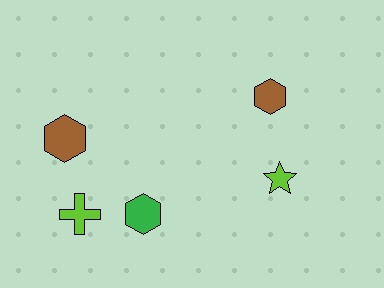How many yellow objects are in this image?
There are no yellow objects.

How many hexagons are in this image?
There are 3 hexagons.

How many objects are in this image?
There are 5 objects.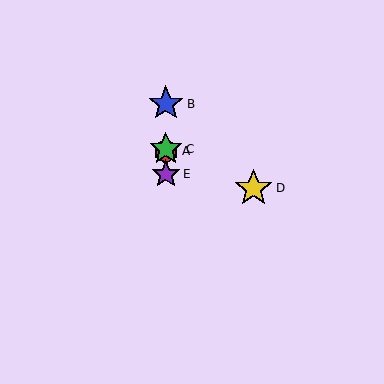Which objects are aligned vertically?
Objects A, B, C, E are aligned vertically.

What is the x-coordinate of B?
Object B is at x≈166.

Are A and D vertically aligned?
No, A is at x≈166 and D is at x≈254.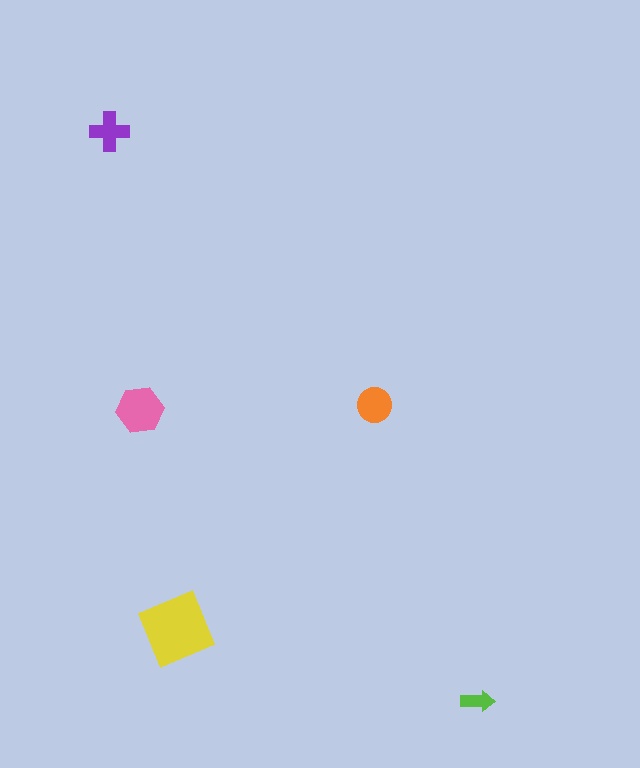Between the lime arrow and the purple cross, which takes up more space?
The purple cross.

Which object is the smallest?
The lime arrow.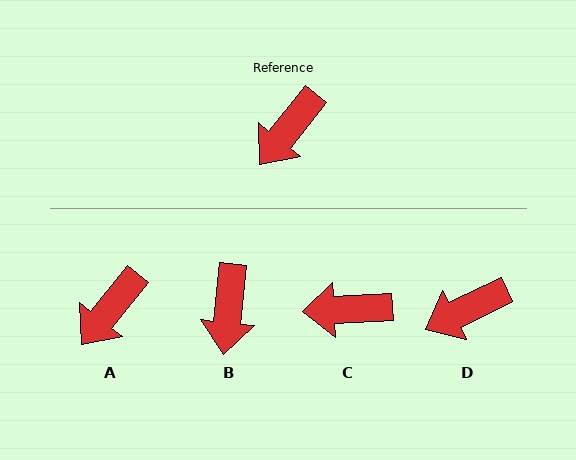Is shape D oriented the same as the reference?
No, it is off by about 25 degrees.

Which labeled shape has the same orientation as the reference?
A.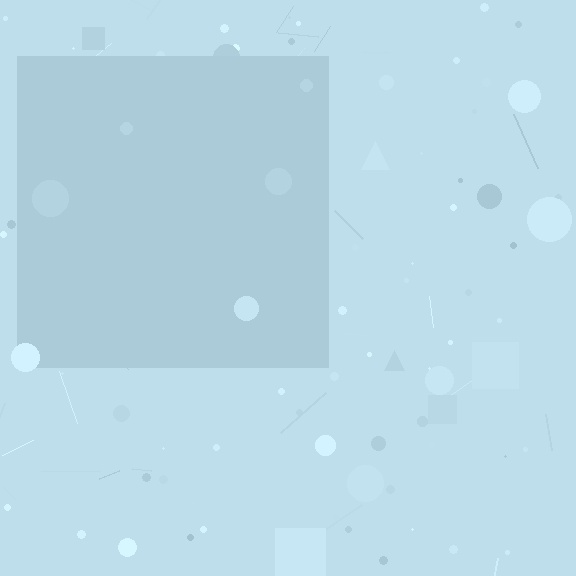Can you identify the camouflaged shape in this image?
The camouflaged shape is a square.